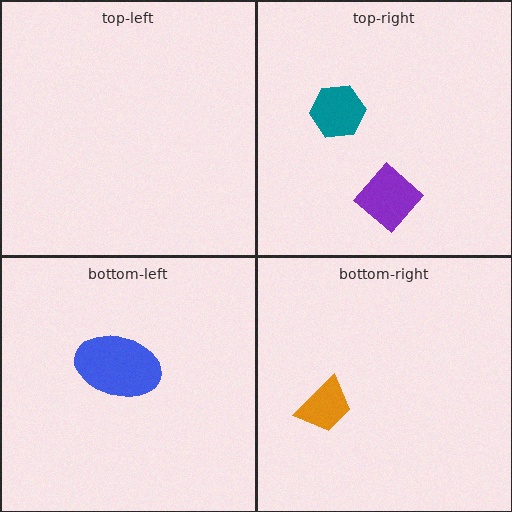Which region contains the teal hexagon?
The top-right region.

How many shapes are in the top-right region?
2.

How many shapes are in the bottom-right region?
1.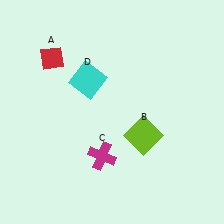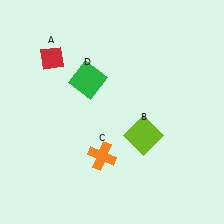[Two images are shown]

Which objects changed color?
C changed from magenta to orange. D changed from cyan to green.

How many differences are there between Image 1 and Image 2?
There are 2 differences between the two images.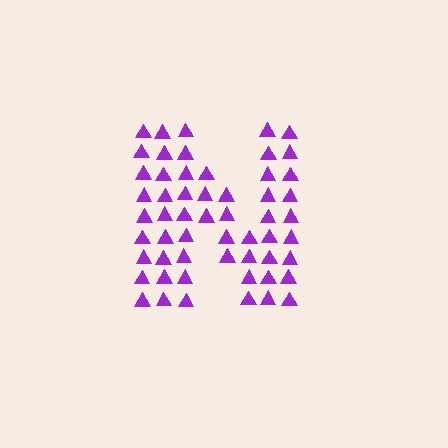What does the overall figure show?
The overall figure shows the letter N.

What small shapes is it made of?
It is made of small triangles.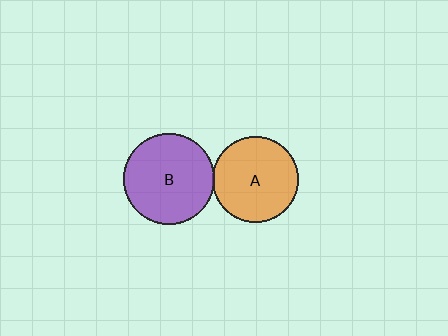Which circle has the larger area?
Circle B (purple).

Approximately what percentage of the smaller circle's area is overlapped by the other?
Approximately 5%.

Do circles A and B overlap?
Yes.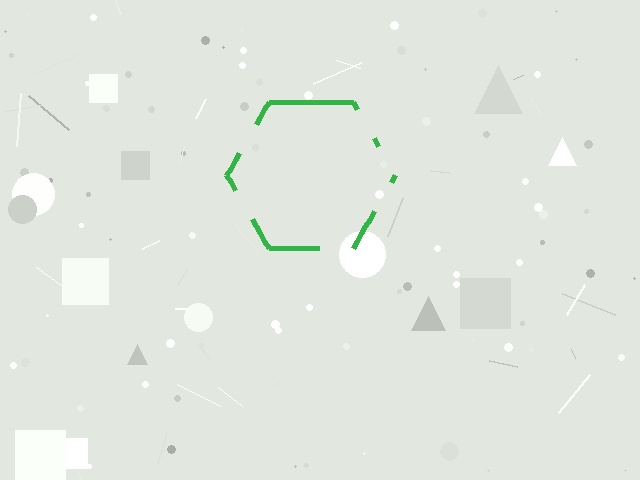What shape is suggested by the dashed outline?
The dashed outline suggests a hexagon.